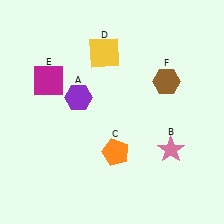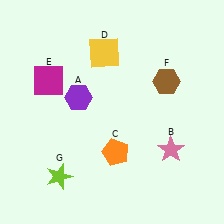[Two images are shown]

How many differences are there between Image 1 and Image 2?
There is 1 difference between the two images.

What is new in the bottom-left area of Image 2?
A lime star (G) was added in the bottom-left area of Image 2.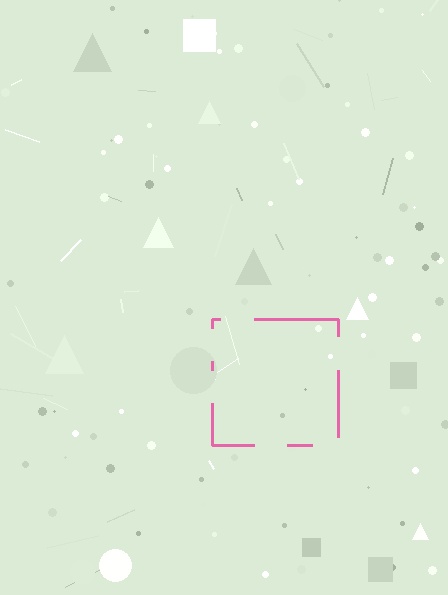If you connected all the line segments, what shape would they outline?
They would outline a square.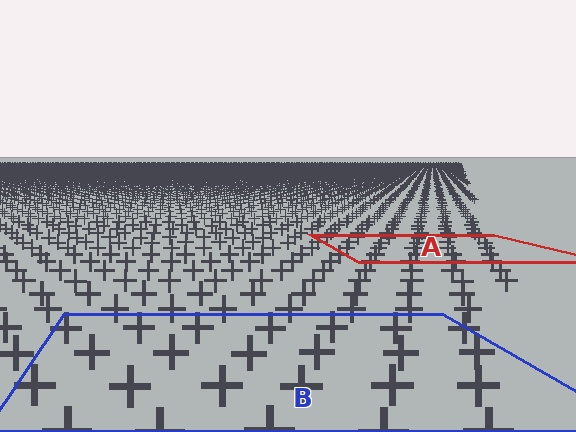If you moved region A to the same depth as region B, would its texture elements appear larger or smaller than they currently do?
They would appear larger. At a closer depth, the same texture elements are projected at a bigger on-screen size.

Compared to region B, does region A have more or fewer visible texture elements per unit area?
Region A has more texture elements per unit area — they are packed more densely because it is farther away.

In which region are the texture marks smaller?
The texture marks are smaller in region A, because it is farther away.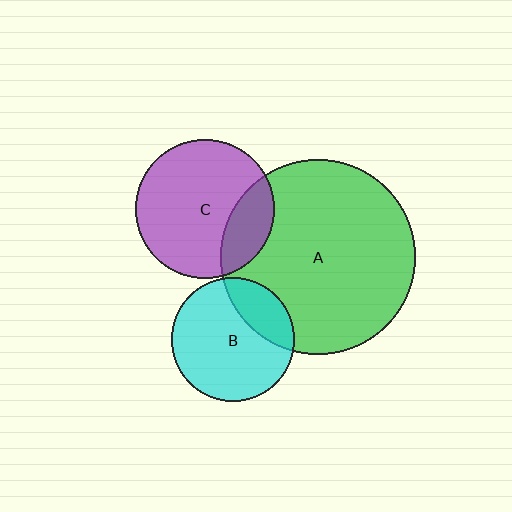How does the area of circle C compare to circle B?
Approximately 1.3 times.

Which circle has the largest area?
Circle A (green).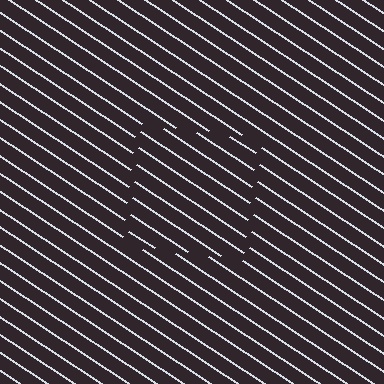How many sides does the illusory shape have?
4 sides — the line-ends trace a square.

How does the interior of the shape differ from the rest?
The interior of the shape contains the same grating, shifted by half a period — the contour is defined by the phase discontinuity where line-ends from the inner and outer gratings abut.